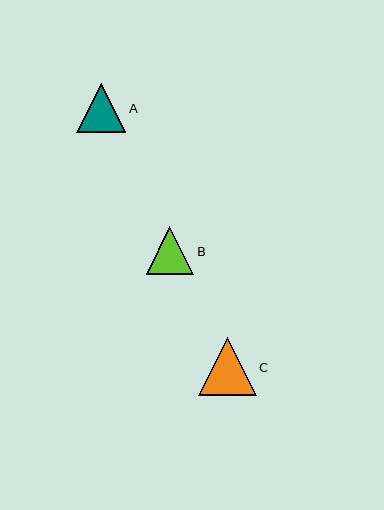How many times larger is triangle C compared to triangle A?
Triangle C is approximately 1.2 times the size of triangle A.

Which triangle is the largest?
Triangle C is the largest with a size of approximately 58 pixels.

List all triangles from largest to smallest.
From largest to smallest: C, A, B.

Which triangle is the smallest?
Triangle B is the smallest with a size of approximately 48 pixels.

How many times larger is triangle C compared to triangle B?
Triangle C is approximately 1.2 times the size of triangle B.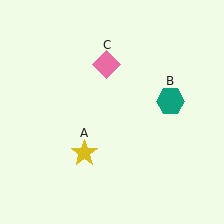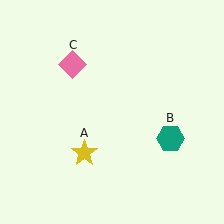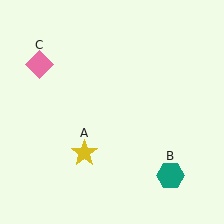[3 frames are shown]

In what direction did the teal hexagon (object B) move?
The teal hexagon (object B) moved down.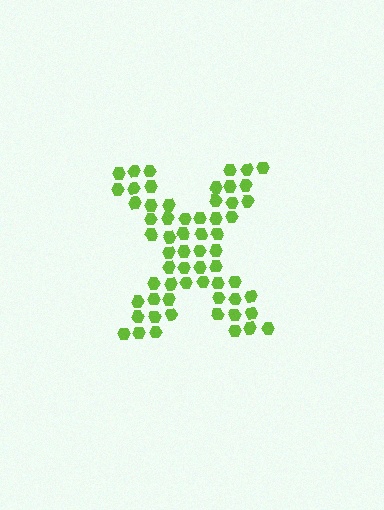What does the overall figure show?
The overall figure shows the letter X.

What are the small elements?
The small elements are hexagons.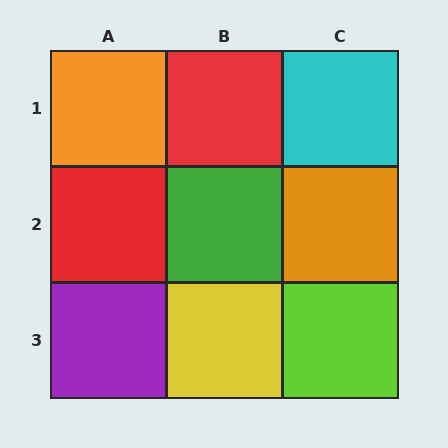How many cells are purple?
1 cell is purple.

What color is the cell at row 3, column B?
Yellow.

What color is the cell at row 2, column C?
Orange.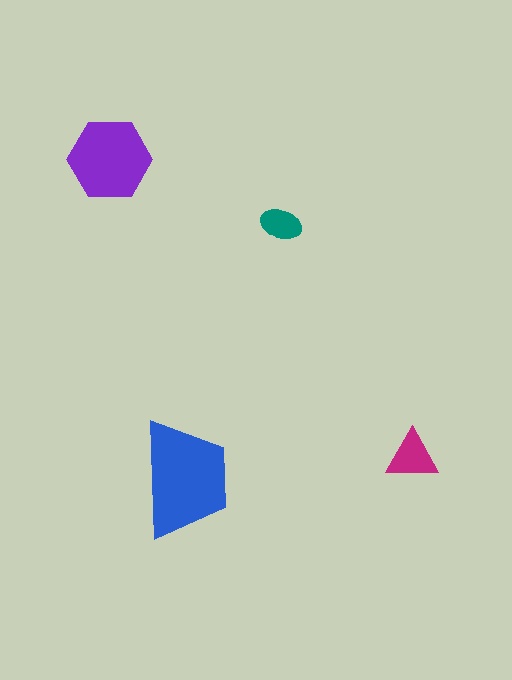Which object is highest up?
The purple hexagon is topmost.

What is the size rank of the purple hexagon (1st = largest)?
2nd.